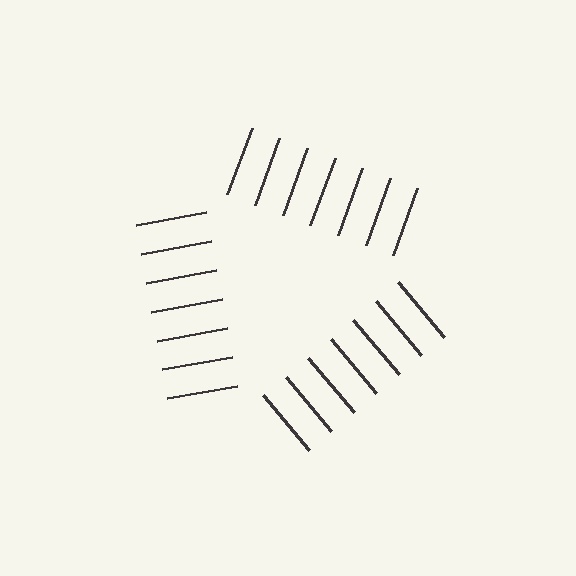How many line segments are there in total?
21 — 7 along each of the 3 edges.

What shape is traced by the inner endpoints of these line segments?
An illusory triangle — the line segments terminate on its edges but no continuous stroke is drawn.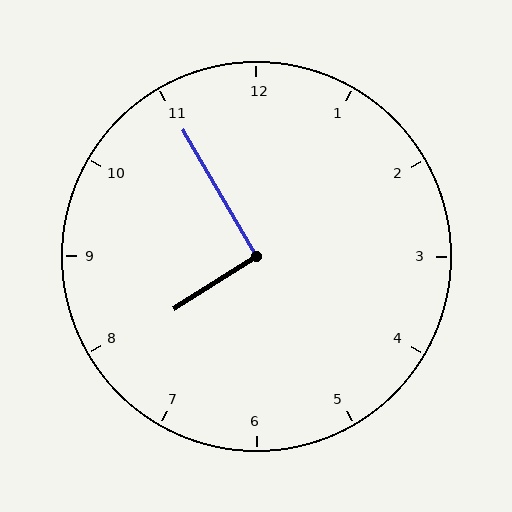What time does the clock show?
7:55.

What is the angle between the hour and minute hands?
Approximately 92 degrees.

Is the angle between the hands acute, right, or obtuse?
It is right.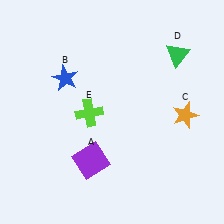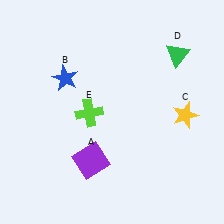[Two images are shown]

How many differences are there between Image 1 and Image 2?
There is 1 difference between the two images.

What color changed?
The star (C) changed from orange in Image 1 to yellow in Image 2.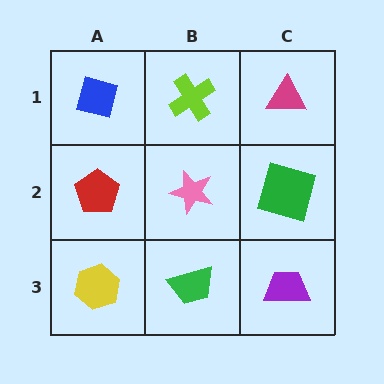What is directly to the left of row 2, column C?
A pink star.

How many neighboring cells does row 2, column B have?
4.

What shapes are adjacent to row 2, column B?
A lime cross (row 1, column B), a green trapezoid (row 3, column B), a red pentagon (row 2, column A), a green square (row 2, column C).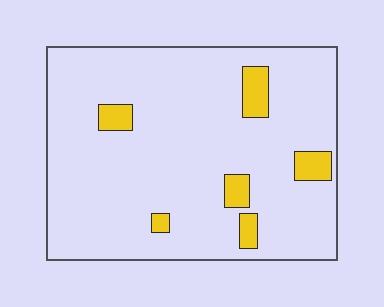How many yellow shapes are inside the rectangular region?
6.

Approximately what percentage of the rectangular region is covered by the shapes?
Approximately 10%.